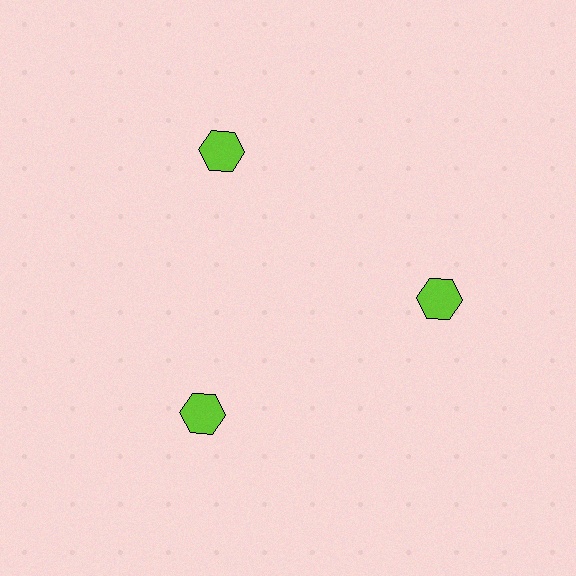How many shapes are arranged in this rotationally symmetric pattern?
There are 3 shapes, arranged in 3 groups of 1.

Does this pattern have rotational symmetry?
Yes, this pattern has 3-fold rotational symmetry. It looks the same after rotating 120 degrees around the center.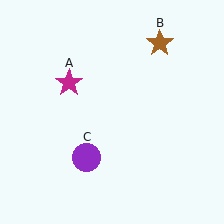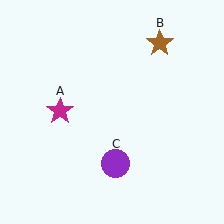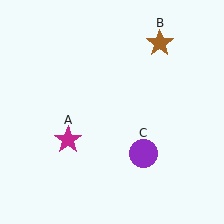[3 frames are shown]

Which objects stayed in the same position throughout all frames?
Brown star (object B) remained stationary.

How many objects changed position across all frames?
2 objects changed position: magenta star (object A), purple circle (object C).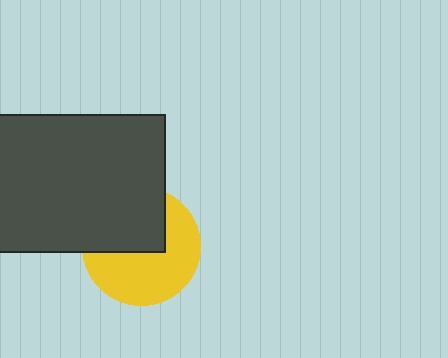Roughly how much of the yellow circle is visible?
About half of it is visible (roughly 57%).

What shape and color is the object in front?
The object in front is a dark gray rectangle.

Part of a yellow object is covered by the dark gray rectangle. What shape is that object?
It is a circle.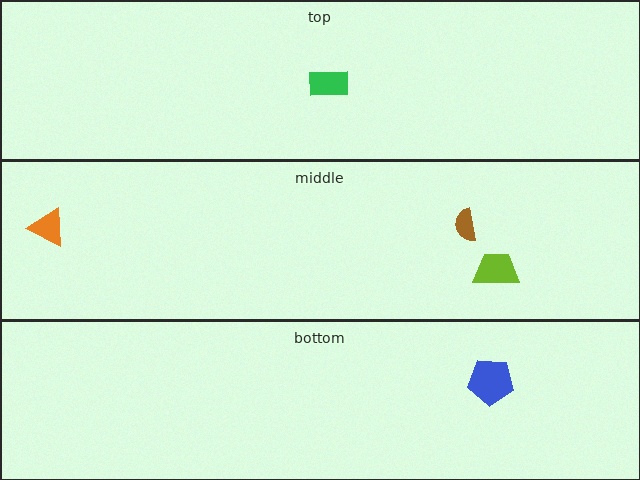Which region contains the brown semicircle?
The middle region.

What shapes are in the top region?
The green rectangle.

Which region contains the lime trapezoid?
The middle region.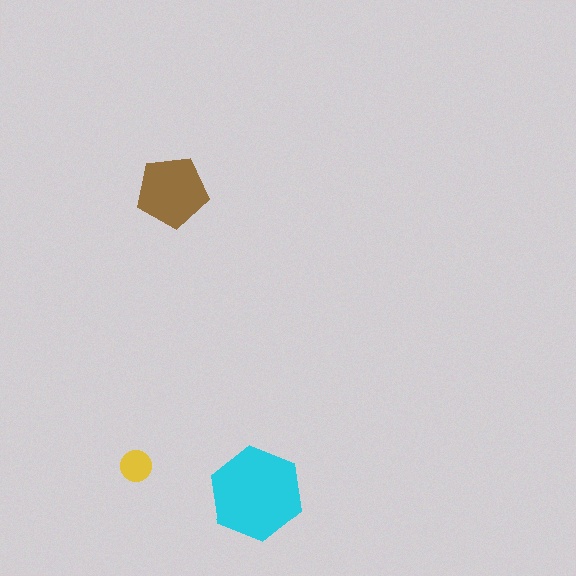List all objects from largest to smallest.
The cyan hexagon, the brown pentagon, the yellow circle.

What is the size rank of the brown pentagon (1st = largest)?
2nd.